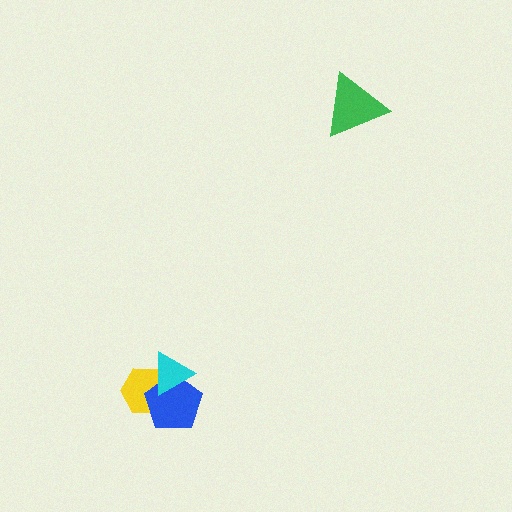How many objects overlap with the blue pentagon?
2 objects overlap with the blue pentagon.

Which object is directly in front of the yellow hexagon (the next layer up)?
The blue pentagon is directly in front of the yellow hexagon.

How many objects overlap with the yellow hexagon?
2 objects overlap with the yellow hexagon.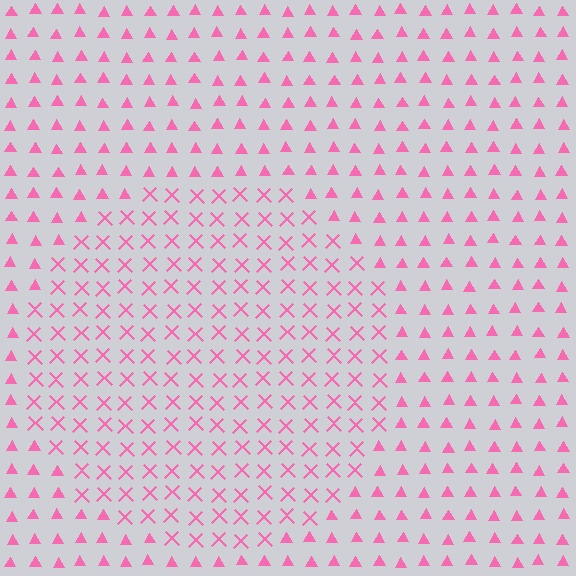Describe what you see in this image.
The image is filled with small pink elements arranged in a uniform grid. A circle-shaped region contains X marks, while the surrounding area contains triangles. The boundary is defined purely by the change in element shape.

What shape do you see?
I see a circle.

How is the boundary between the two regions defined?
The boundary is defined by a change in element shape: X marks inside vs. triangles outside. All elements share the same color and spacing.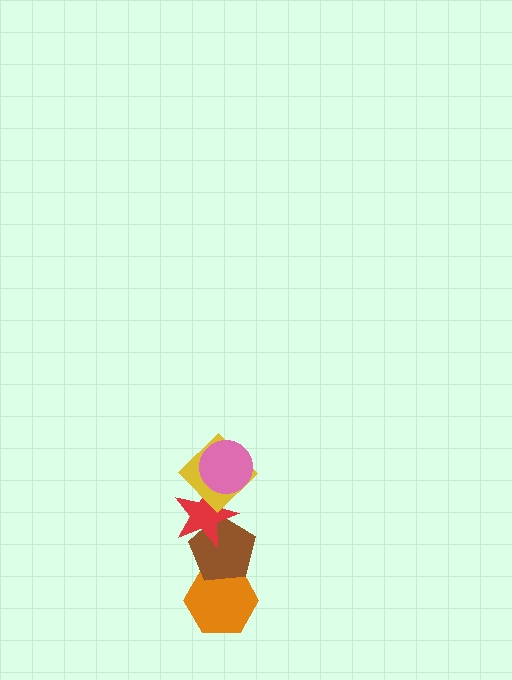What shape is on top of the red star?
The yellow diamond is on top of the red star.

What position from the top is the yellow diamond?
The yellow diamond is 2nd from the top.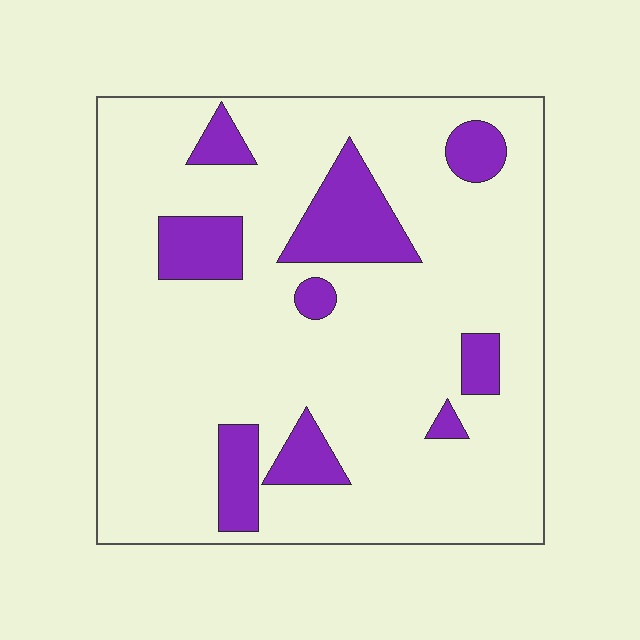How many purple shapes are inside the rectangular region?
9.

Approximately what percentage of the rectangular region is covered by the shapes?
Approximately 15%.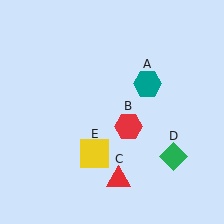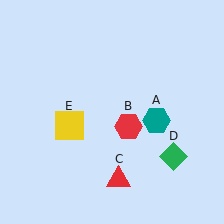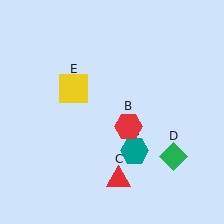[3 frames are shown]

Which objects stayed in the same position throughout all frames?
Red hexagon (object B) and red triangle (object C) and green diamond (object D) remained stationary.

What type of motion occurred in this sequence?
The teal hexagon (object A), yellow square (object E) rotated clockwise around the center of the scene.